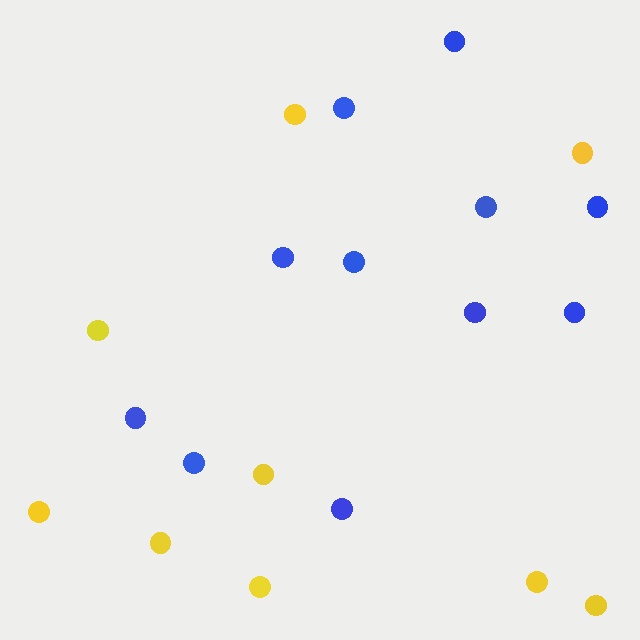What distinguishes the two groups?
There are 2 groups: one group of blue circles (11) and one group of yellow circles (9).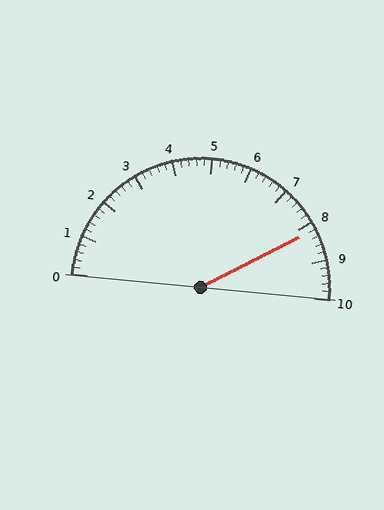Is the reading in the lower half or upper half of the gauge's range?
The reading is in the upper half of the range (0 to 10).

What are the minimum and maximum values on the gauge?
The gauge ranges from 0 to 10.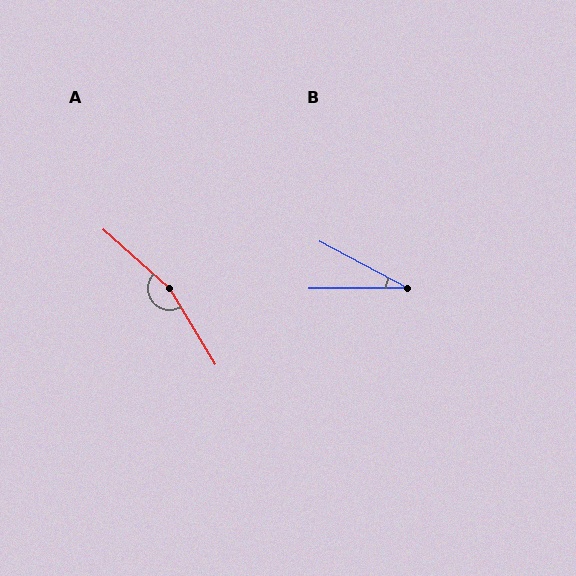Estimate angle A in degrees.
Approximately 163 degrees.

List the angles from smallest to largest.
B (28°), A (163°).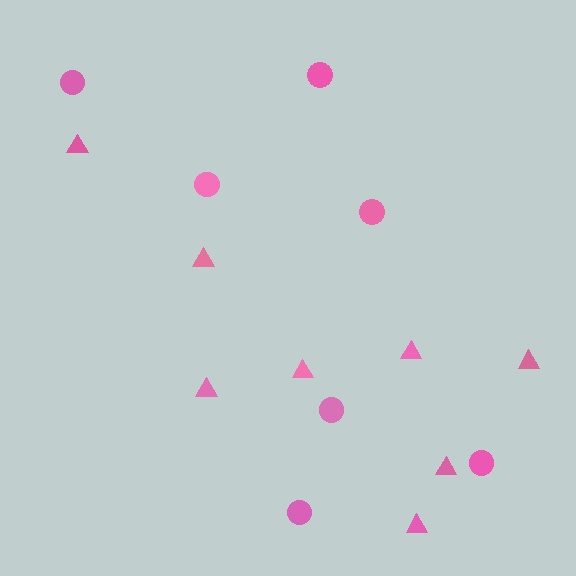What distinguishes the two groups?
There are 2 groups: one group of triangles (8) and one group of circles (7).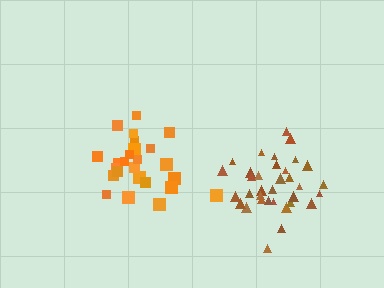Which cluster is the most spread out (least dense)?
Brown.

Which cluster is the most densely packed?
Orange.